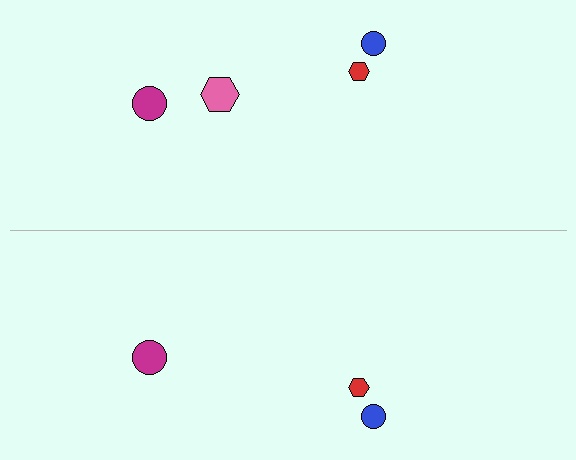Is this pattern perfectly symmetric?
No, the pattern is not perfectly symmetric. A pink hexagon is missing from the bottom side.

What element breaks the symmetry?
A pink hexagon is missing from the bottom side.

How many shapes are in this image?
There are 7 shapes in this image.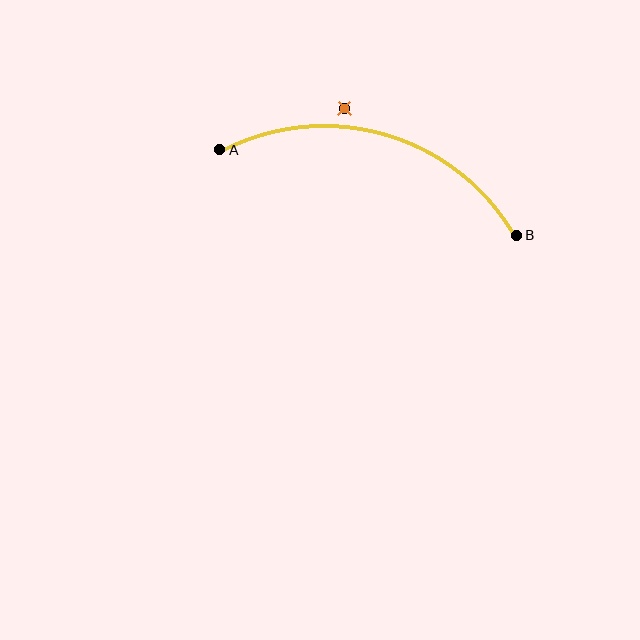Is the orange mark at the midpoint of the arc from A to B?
No — the orange mark does not lie on the arc at all. It sits slightly outside the curve.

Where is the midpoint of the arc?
The arc midpoint is the point on the curve farthest from the straight line joining A and B. It sits above that line.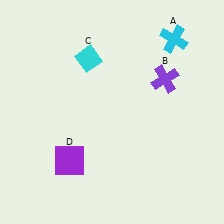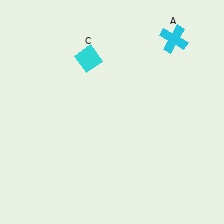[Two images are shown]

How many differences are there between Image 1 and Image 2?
There are 2 differences between the two images.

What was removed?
The purple cross (B), the purple square (D) were removed in Image 2.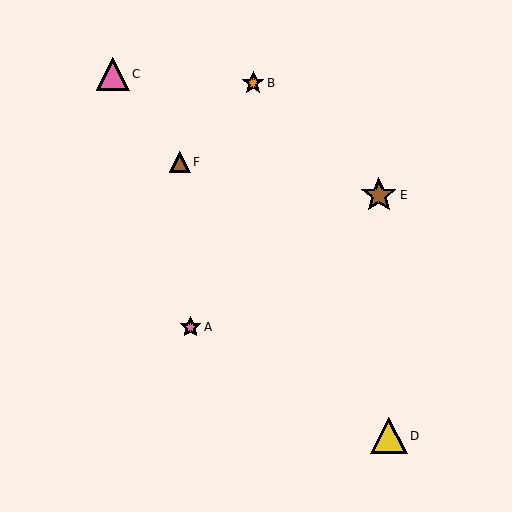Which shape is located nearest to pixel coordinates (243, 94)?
The orange star (labeled B) at (253, 83) is nearest to that location.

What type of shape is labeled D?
Shape D is a yellow triangle.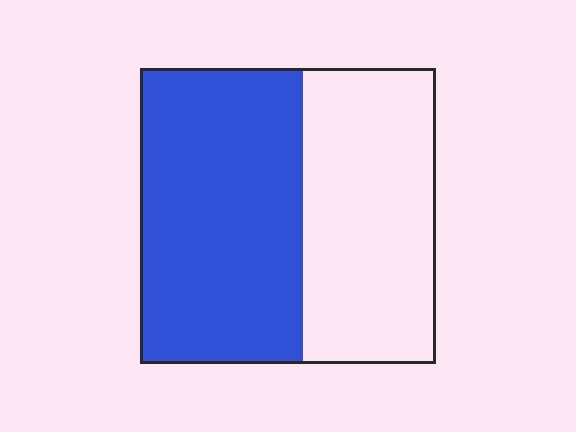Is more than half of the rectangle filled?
Yes.